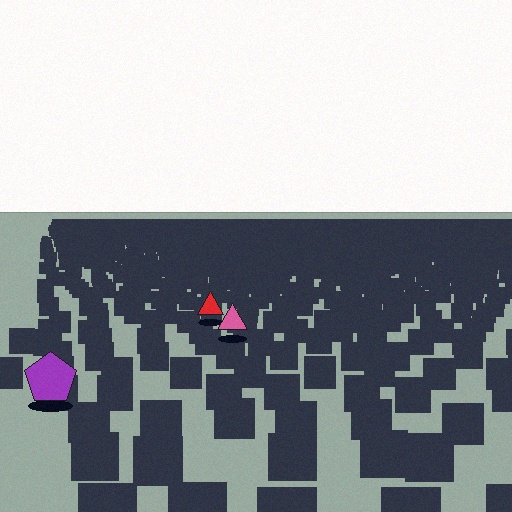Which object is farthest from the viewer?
The red triangle is farthest from the viewer. It appears smaller and the ground texture around it is denser.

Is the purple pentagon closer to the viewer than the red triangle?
Yes. The purple pentagon is closer — you can tell from the texture gradient: the ground texture is coarser near it.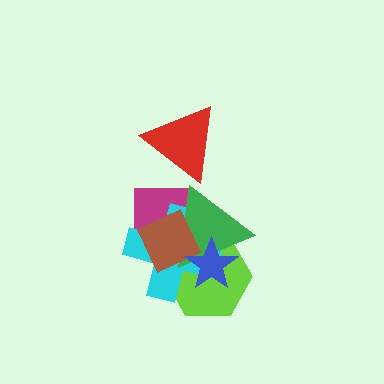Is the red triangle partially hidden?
No, no other shape covers it.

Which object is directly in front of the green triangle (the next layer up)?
The brown diamond is directly in front of the green triangle.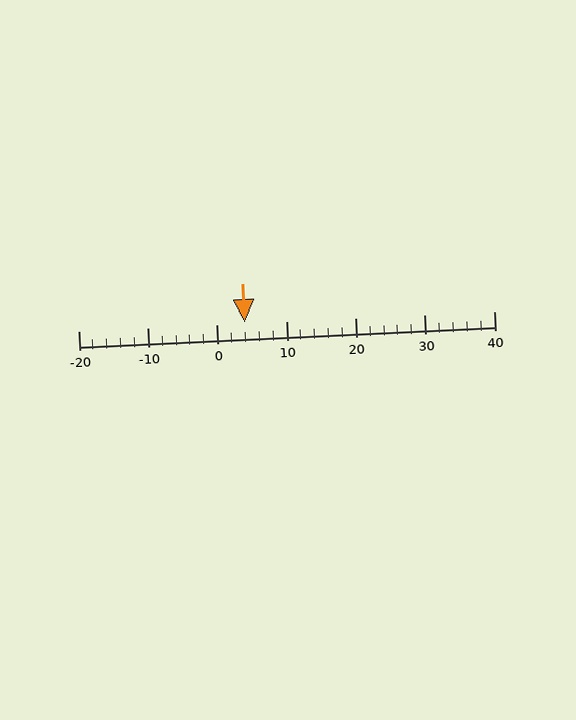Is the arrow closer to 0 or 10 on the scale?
The arrow is closer to 0.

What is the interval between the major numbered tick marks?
The major tick marks are spaced 10 units apart.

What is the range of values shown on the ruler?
The ruler shows values from -20 to 40.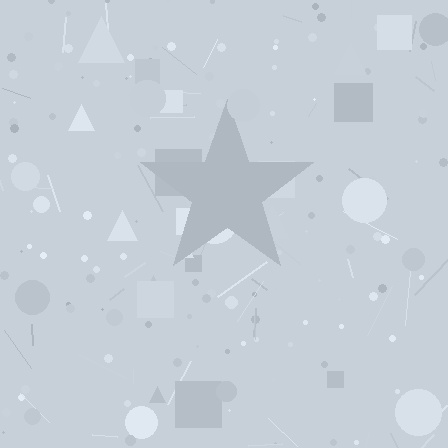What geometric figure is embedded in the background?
A star is embedded in the background.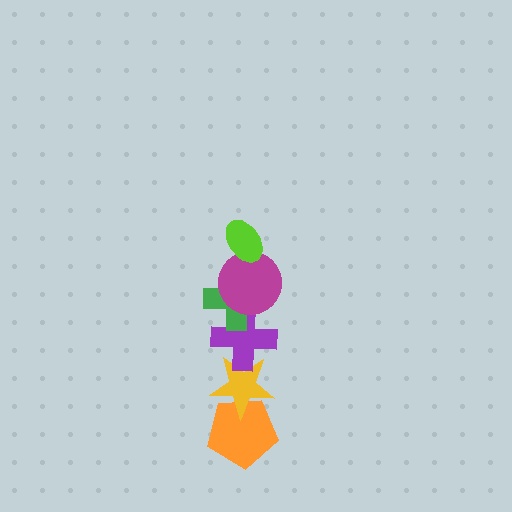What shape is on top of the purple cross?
The green cross is on top of the purple cross.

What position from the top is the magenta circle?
The magenta circle is 2nd from the top.